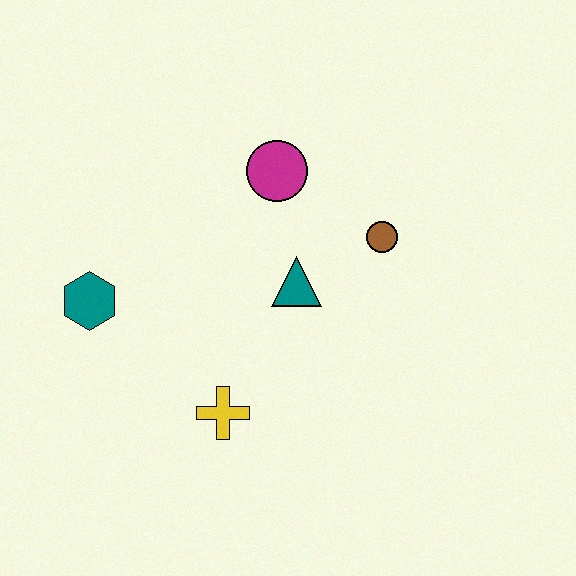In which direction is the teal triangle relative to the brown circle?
The teal triangle is to the left of the brown circle.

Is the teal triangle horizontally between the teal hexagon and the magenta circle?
No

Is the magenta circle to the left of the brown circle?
Yes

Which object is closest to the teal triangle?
The brown circle is closest to the teal triangle.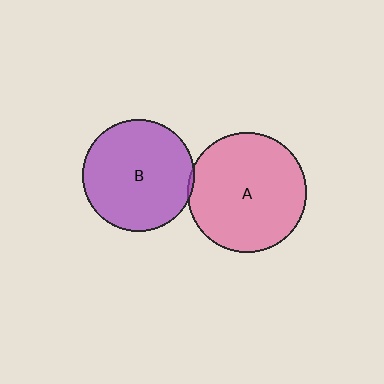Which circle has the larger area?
Circle A (pink).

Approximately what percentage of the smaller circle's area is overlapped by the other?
Approximately 5%.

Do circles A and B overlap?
Yes.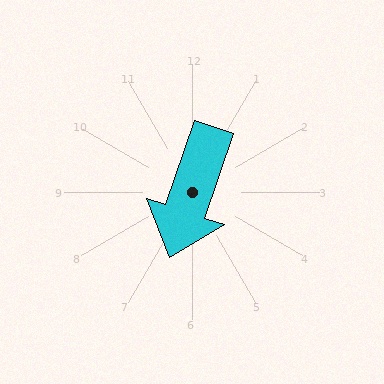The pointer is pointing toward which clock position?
Roughly 7 o'clock.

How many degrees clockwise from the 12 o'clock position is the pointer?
Approximately 199 degrees.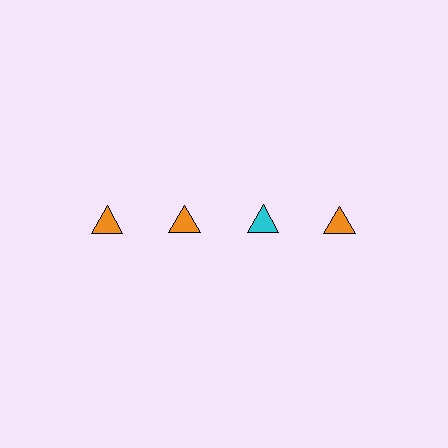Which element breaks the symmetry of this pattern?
The cyan triangle in the top row, center column breaks the symmetry. All other shapes are orange triangles.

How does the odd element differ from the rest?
It has a different color: cyan instead of orange.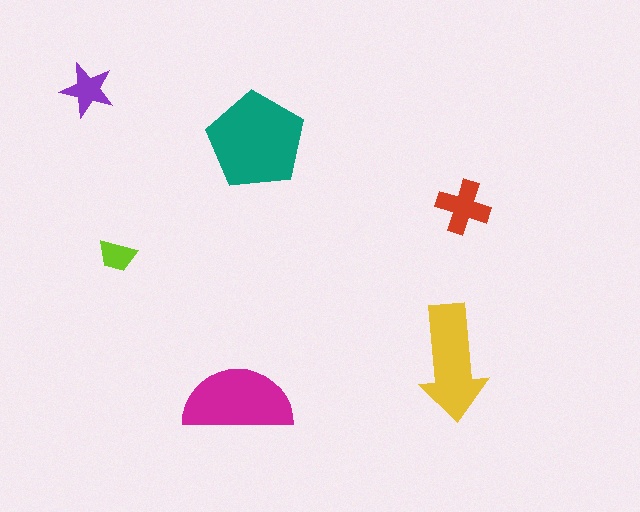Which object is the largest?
The teal pentagon.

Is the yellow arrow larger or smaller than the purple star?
Larger.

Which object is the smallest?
The lime trapezoid.